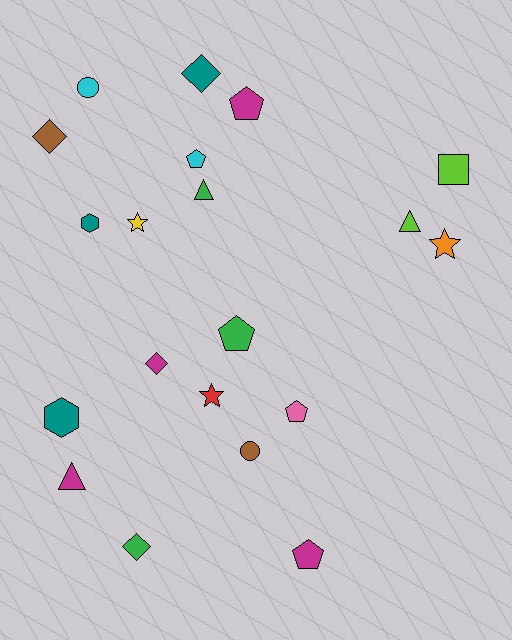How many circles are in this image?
There are 2 circles.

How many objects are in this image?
There are 20 objects.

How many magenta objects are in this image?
There are 4 magenta objects.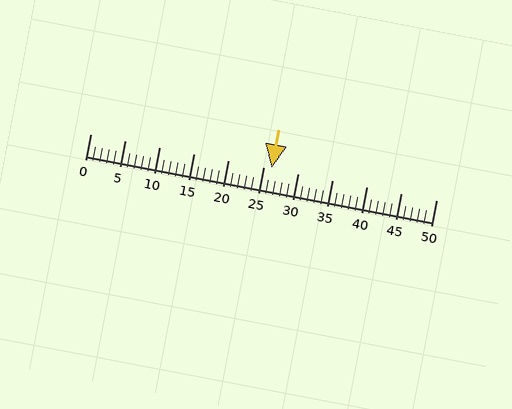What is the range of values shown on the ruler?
The ruler shows values from 0 to 50.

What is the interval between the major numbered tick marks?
The major tick marks are spaced 5 units apart.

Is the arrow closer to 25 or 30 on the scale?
The arrow is closer to 25.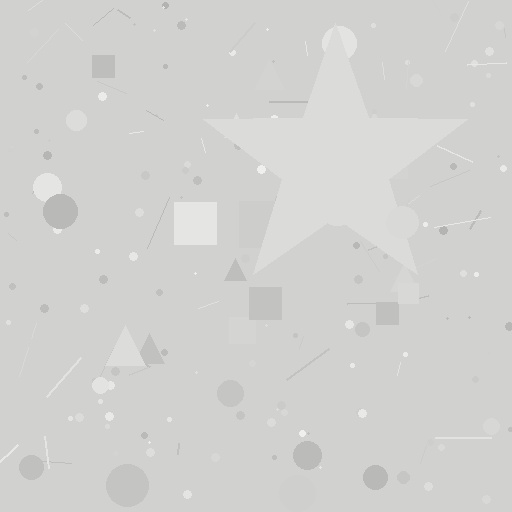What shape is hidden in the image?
A star is hidden in the image.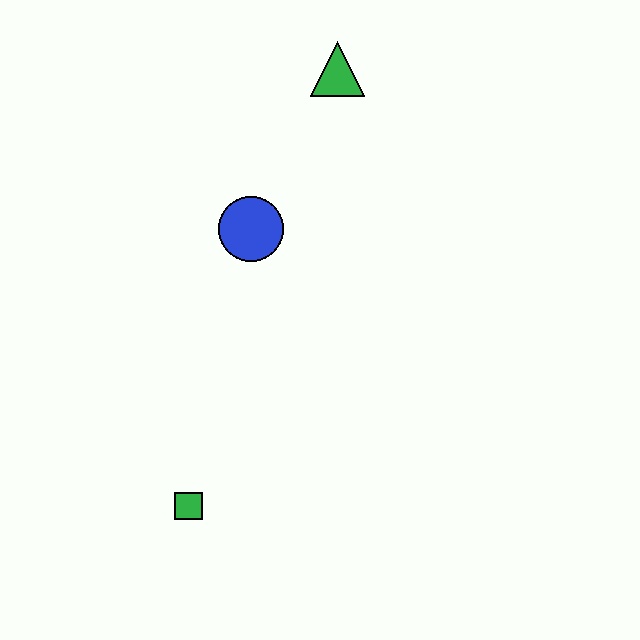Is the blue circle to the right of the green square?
Yes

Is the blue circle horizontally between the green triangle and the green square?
Yes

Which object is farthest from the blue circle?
The green square is farthest from the blue circle.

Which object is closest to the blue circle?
The green triangle is closest to the blue circle.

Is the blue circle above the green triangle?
No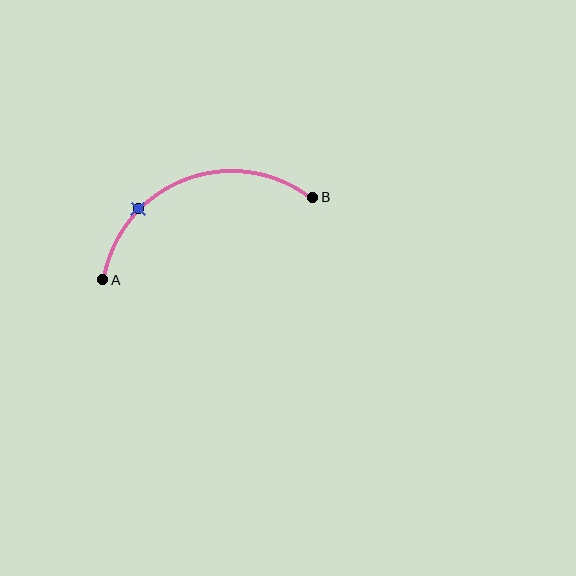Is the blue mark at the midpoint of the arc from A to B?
No. The blue mark lies on the arc but is closer to endpoint A. The arc midpoint would be at the point on the curve equidistant along the arc from both A and B.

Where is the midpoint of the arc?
The arc midpoint is the point on the curve farthest from the straight line joining A and B. It sits above that line.